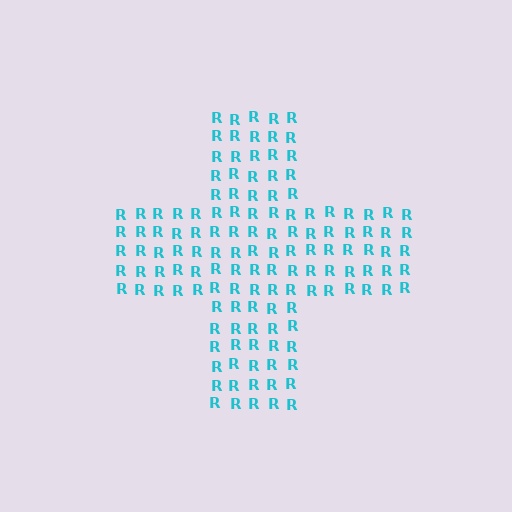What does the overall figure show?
The overall figure shows a cross.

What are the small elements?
The small elements are letter R's.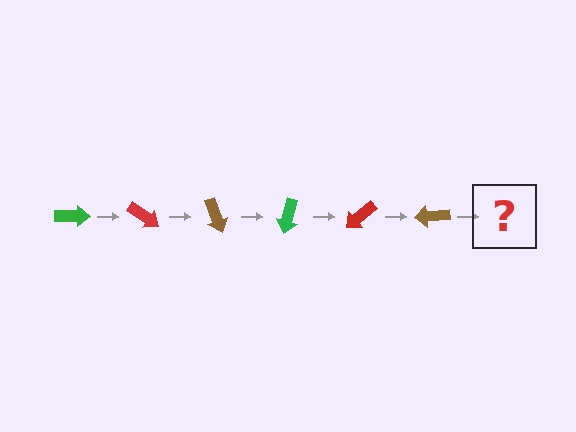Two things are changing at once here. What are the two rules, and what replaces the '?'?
The two rules are that it rotates 35 degrees each step and the color cycles through green, red, and brown. The '?' should be a green arrow, rotated 210 degrees from the start.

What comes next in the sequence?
The next element should be a green arrow, rotated 210 degrees from the start.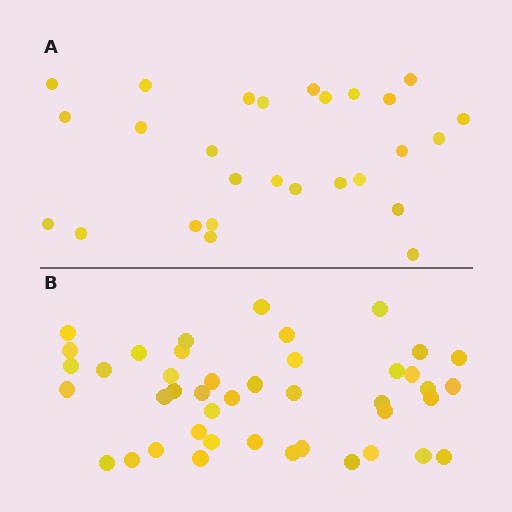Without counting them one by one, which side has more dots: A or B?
Region B (the bottom region) has more dots.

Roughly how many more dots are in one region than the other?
Region B has approximately 15 more dots than region A.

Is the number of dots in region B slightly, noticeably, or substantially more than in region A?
Region B has substantially more. The ratio is roughly 1.6 to 1.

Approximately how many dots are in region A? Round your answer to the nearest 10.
About 30 dots. (The exact count is 27, which rounds to 30.)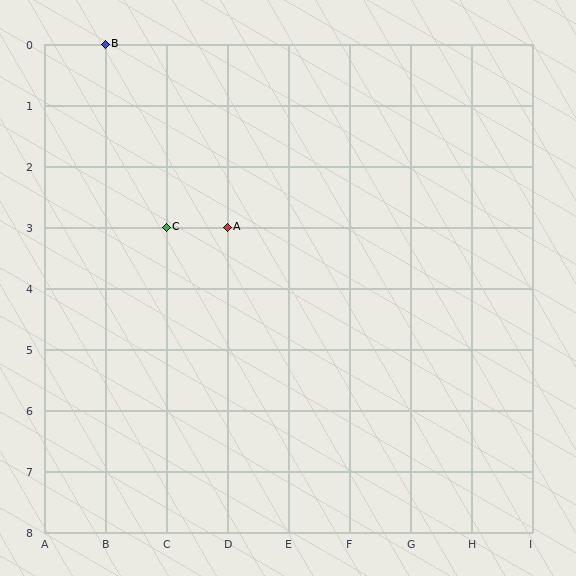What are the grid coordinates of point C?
Point C is at grid coordinates (C, 3).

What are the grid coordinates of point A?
Point A is at grid coordinates (D, 3).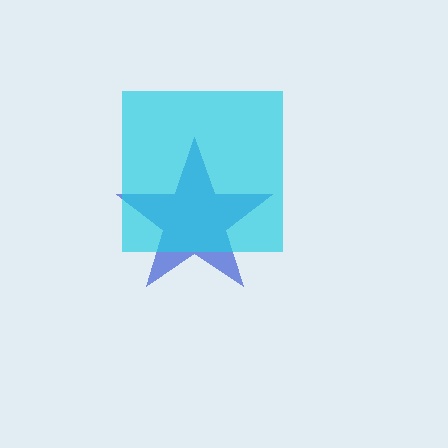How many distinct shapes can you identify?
There are 2 distinct shapes: a blue star, a cyan square.